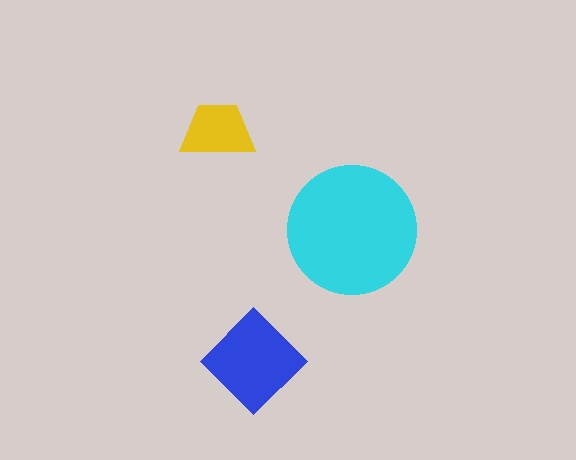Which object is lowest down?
The blue diamond is bottommost.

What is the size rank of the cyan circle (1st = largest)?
1st.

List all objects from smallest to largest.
The yellow trapezoid, the blue diamond, the cyan circle.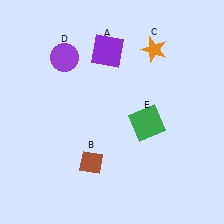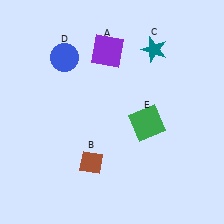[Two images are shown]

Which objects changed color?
C changed from orange to teal. D changed from purple to blue.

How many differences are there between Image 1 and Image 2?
There are 2 differences between the two images.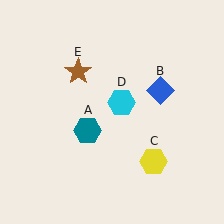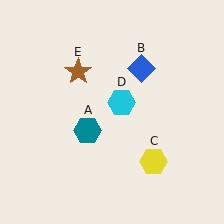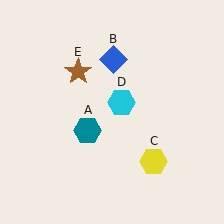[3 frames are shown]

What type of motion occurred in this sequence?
The blue diamond (object B) rotated counterclockwise around the center of the scene.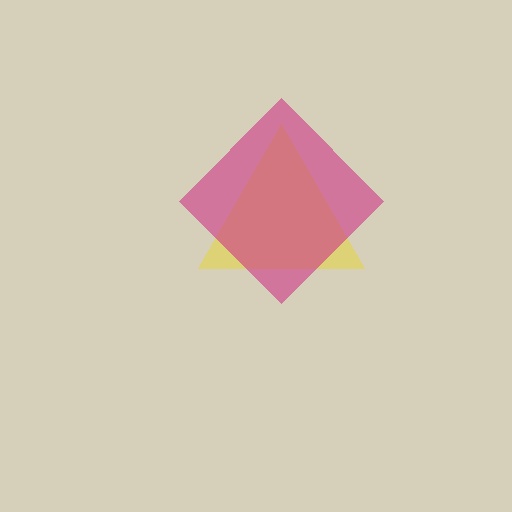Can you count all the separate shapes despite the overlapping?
Yes, there are 2 separate shapes.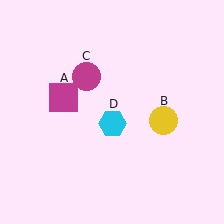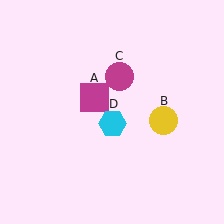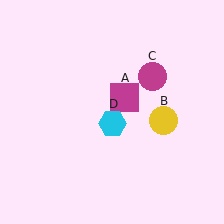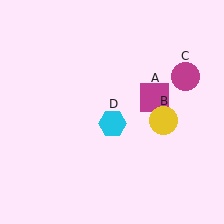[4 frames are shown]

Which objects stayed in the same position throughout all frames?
Yellow circle (object B) and cyan hexagon (object D) remained stationary.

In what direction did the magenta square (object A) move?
The magenta square (object A) moved right.